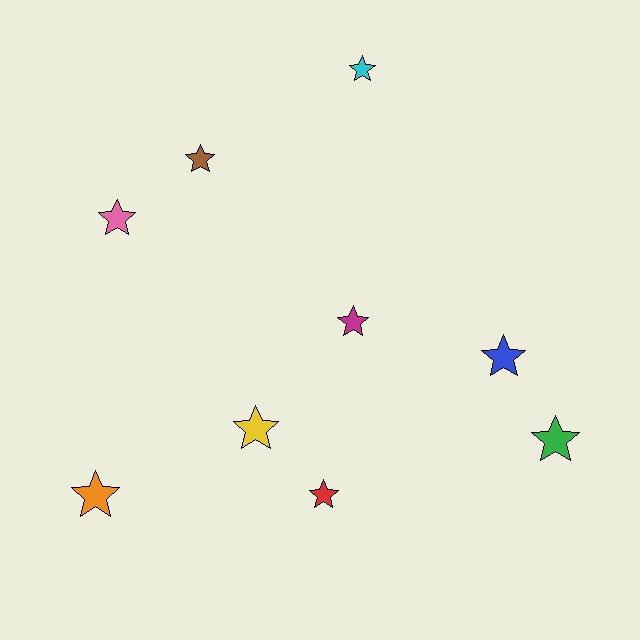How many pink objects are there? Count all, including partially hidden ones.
There is 1 pink object.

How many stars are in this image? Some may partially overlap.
There are 9 stars.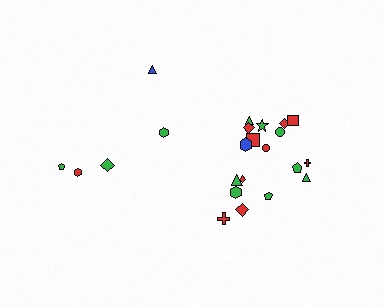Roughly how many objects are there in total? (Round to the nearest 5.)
Roughly 25 objects in total.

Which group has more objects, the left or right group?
The right group.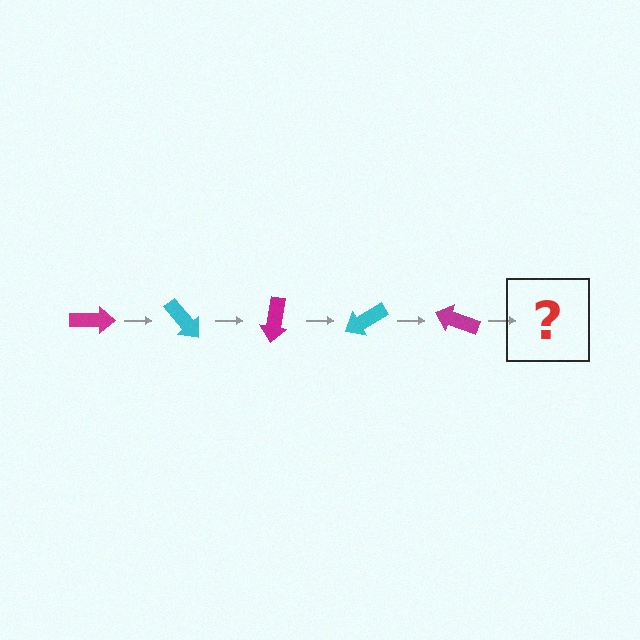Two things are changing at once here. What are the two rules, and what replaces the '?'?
The two rules are that it rotates 50 degrees each step and the color cycles through magenta and cyan. The '?' should be a cyan arrow, rotated 250 degrees from the start.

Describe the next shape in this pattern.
It should be a cyan arrow, rotated 250 degrees from the start.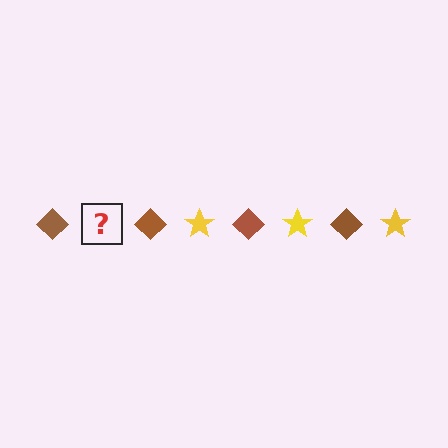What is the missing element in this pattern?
The missing element is a yellow star.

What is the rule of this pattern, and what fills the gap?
The rule is that the pattern alternates between brown diamond and yellow star. The gap should be filled with a yellow star.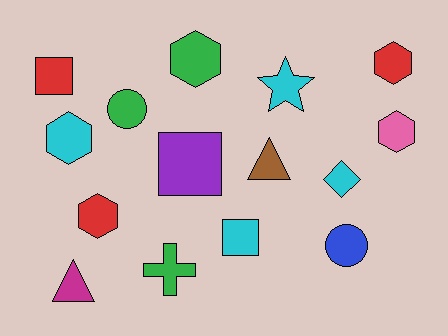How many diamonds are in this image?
There is 1 diamond.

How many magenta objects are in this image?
There is 1 magenta object.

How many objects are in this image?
There are 15 objects.